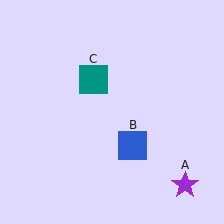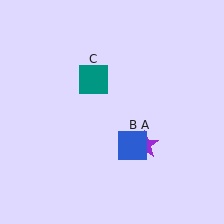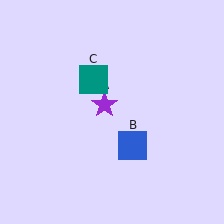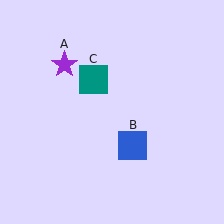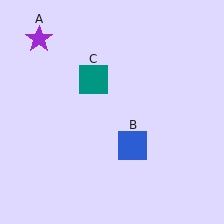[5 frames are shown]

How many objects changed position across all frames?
1 object changed position: purple star (object A).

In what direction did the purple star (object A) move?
The purple star (object A) moved up and to the left.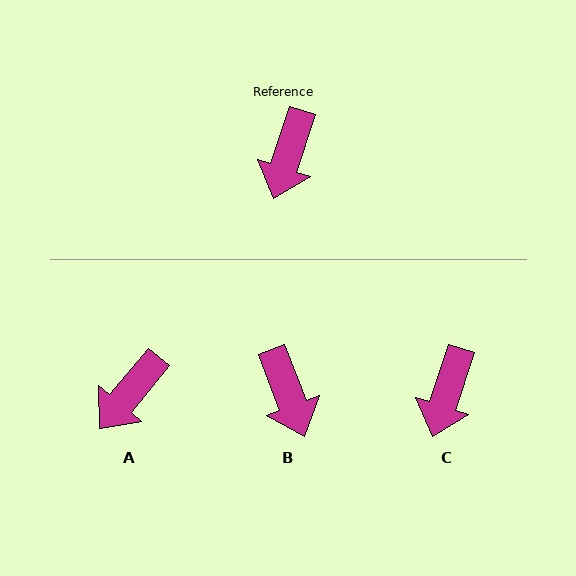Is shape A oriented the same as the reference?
No, it is off by about 22 degrees.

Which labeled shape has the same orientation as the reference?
C.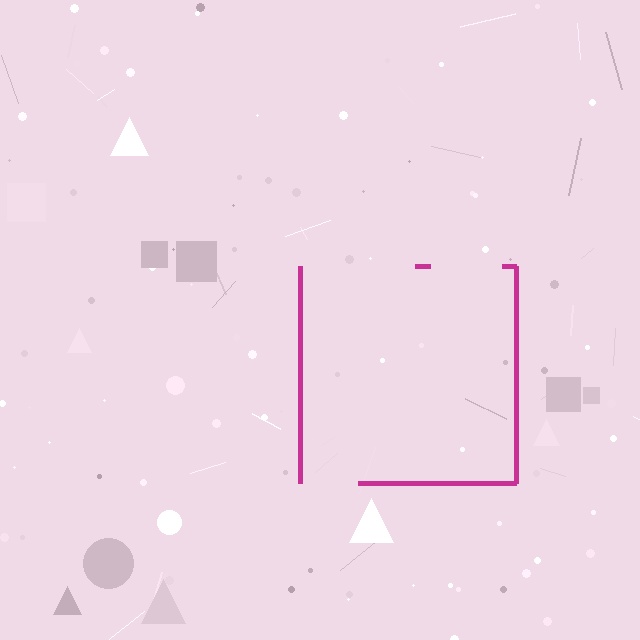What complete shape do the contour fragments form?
The contour fragments form a square.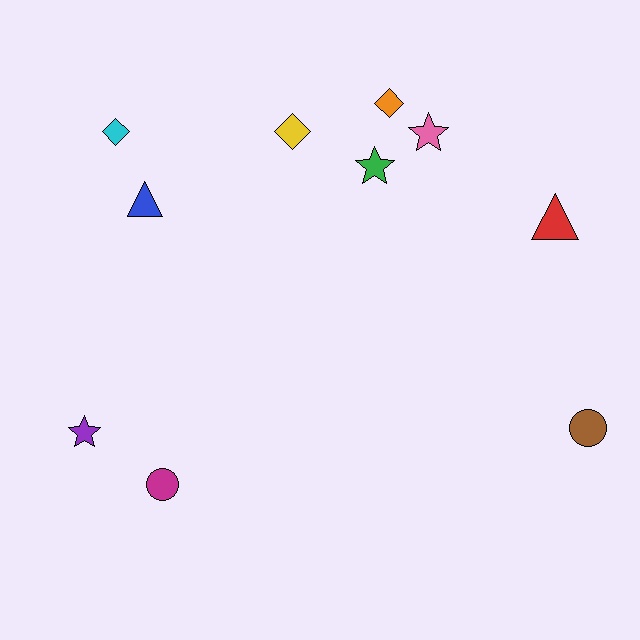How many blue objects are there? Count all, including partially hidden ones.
There is 1 blue object.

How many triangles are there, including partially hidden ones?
There are 2 triangles.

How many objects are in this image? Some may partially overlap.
There are 10 objects.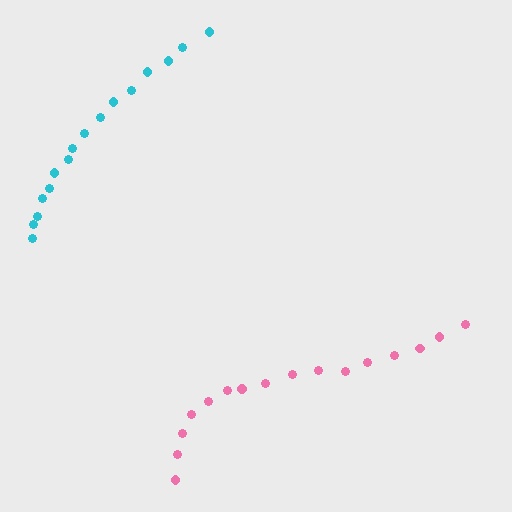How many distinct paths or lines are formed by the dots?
There are 2 distinct paths.